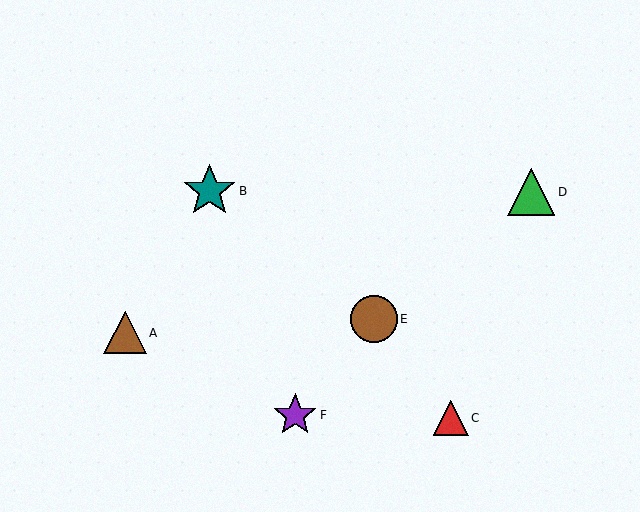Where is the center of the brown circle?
The center of the brown circle is at (374, 319).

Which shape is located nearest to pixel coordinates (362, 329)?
The brown circle (labeled E) at (374, 319) is nearest to that location.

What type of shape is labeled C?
Shape C is a red triangle.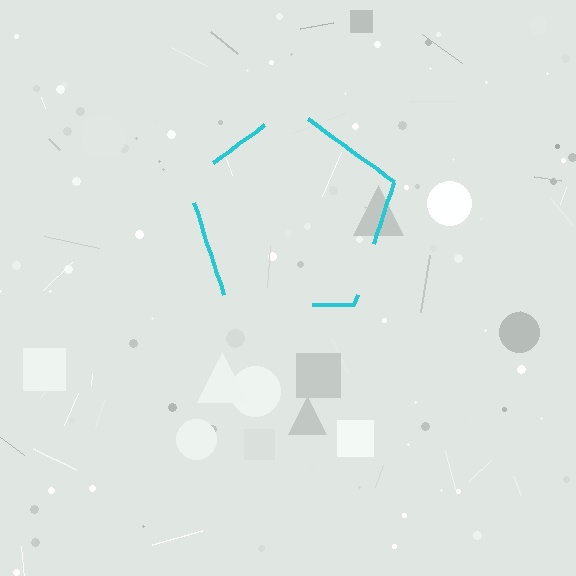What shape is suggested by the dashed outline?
The dashed outline suggests a pentagon.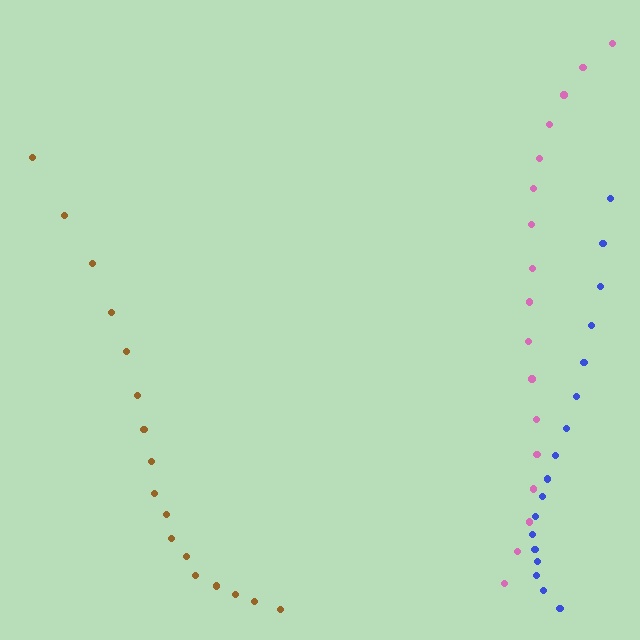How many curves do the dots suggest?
There are 3 distinct paths.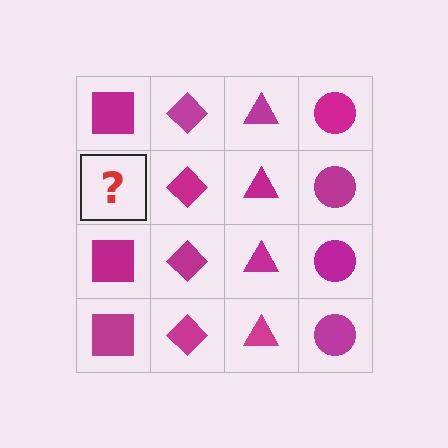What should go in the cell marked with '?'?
The missing cell should contain a magenta square.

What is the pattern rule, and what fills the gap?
The rule is that each column has a consistent shape. The gap should be filled with a magenta square.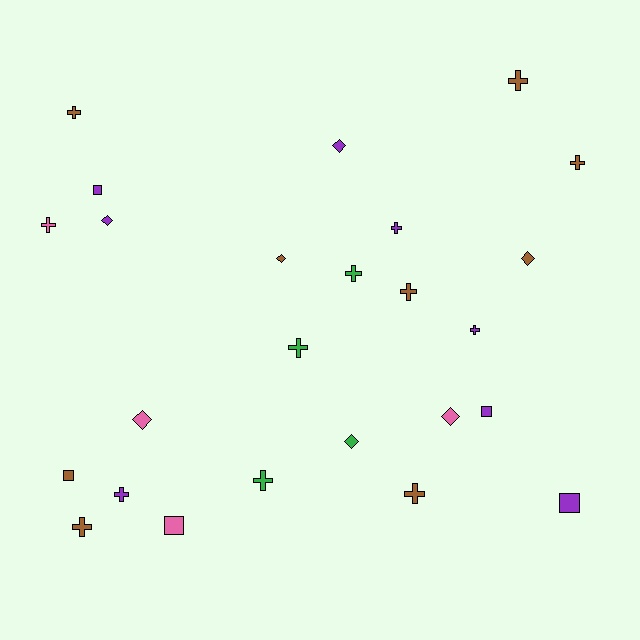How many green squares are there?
There are no green squares.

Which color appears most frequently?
Brown, with 9 objects.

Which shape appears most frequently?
Cross, with 13 objects.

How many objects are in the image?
There are 25 objects.